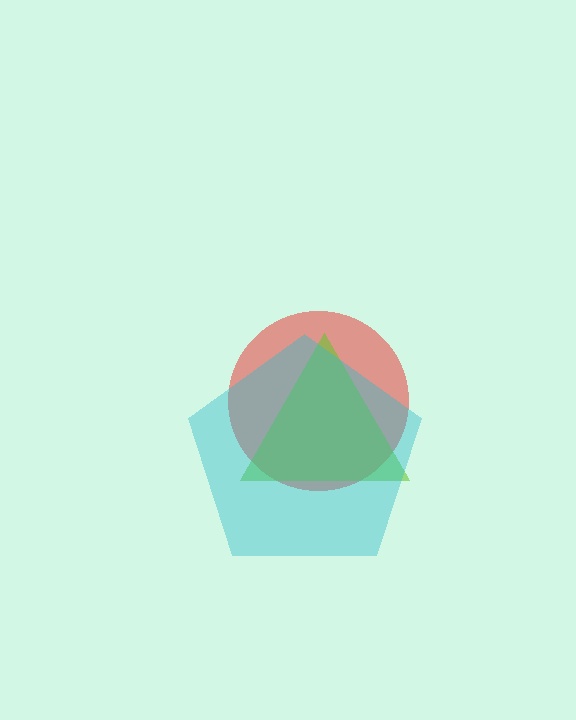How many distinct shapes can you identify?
There are 3 distinct shapes: a red circle, a lime triangle, a cyan pentagon.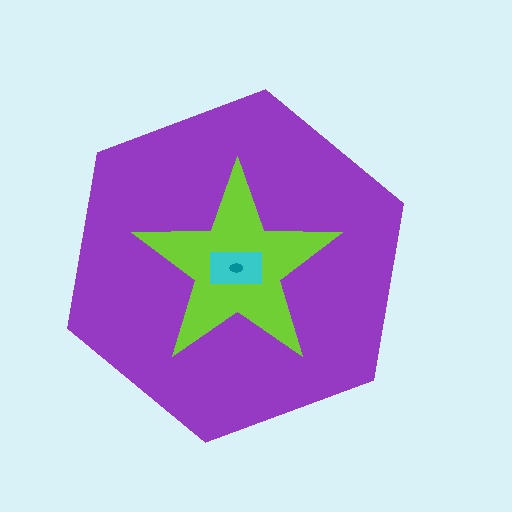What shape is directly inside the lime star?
The cyan rectangle.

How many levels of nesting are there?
4.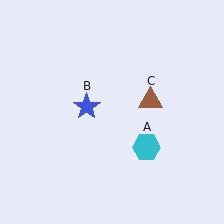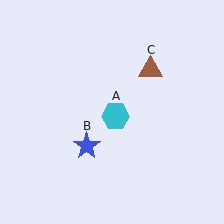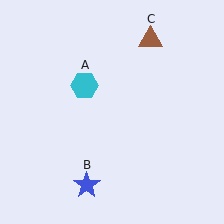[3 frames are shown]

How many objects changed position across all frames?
3 objects changed position: cyan hexagon (object A), blue star (object B), brown triangle (object C).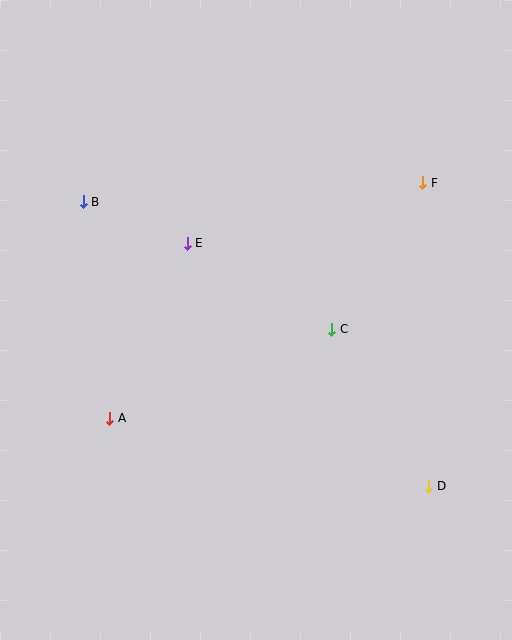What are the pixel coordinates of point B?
Point B is at (83, 202).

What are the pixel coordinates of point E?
Point E is at (187, 243).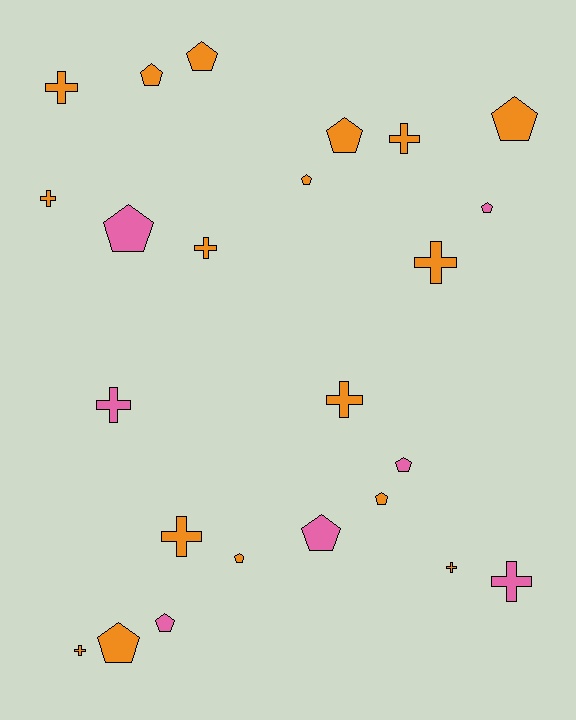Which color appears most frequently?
Orange, with 17 objects.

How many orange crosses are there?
There are 9 orange crosses.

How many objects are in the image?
There are 24 objects.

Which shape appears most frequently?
Pentagon, with 13 objects.